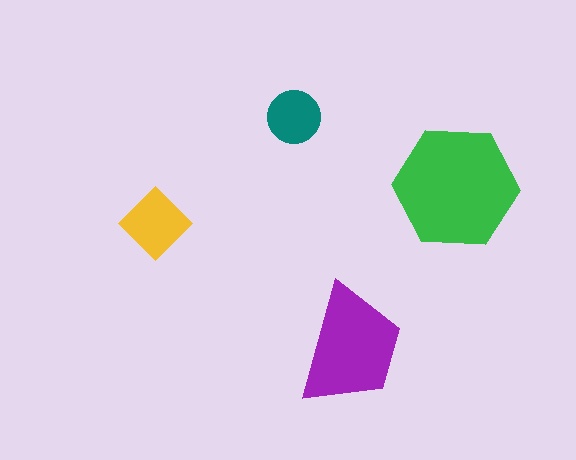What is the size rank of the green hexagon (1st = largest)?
1st.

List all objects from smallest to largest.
The teal circle, the yellow diamond, the purple trapezoid, the green hexagon.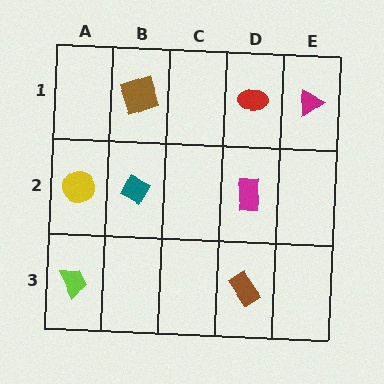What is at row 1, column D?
A red ellipse.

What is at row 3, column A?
A lime trapezoid.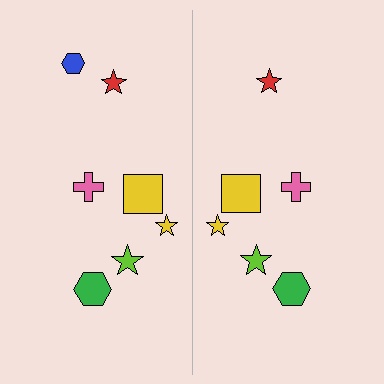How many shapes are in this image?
There are 13 shapes in this image.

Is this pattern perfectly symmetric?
No, the pattern is not perfectly symmetric. A blue hexagon is missing from the right side.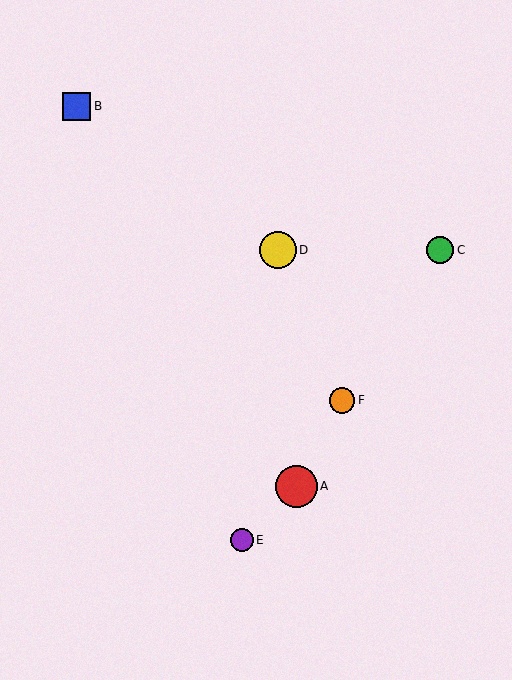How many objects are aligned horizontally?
2 objects (C, D) are aligned horizontally.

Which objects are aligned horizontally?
Objects C, D are aligned horizontally.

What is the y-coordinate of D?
Object D is at y≈250.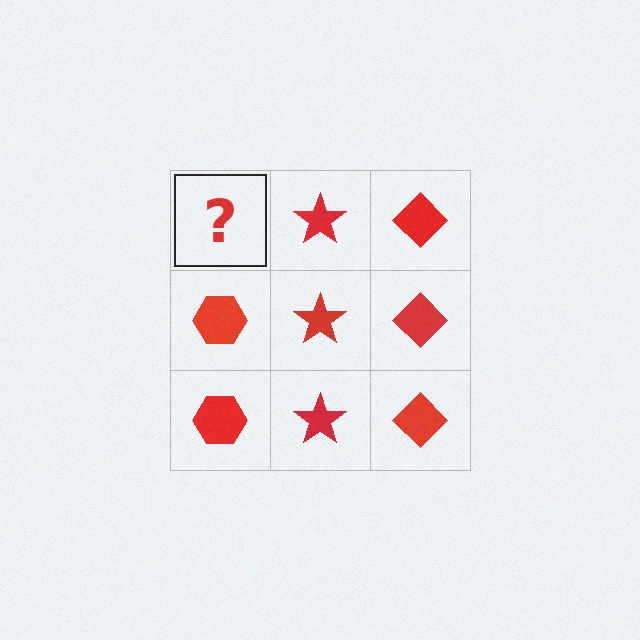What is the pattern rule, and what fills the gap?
The rule is that each column has a consistent shape. The gap should be filled with a red hexagon.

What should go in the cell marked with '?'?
The missing cell should contain a red hexagon.